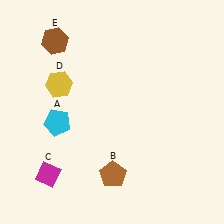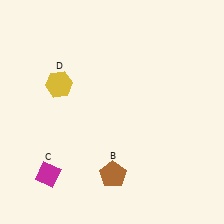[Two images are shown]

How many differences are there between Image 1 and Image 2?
There are 2 differences between the two images.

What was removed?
The brown hexagon (E), the cyan pentagon (A) were removed in Image 2.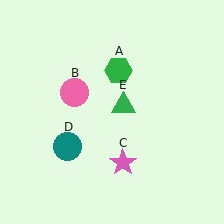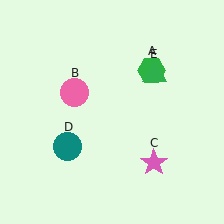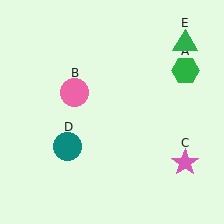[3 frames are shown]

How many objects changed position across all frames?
3 objects changed position: green hexagon (object A), pink star (object C), green triangle (object E).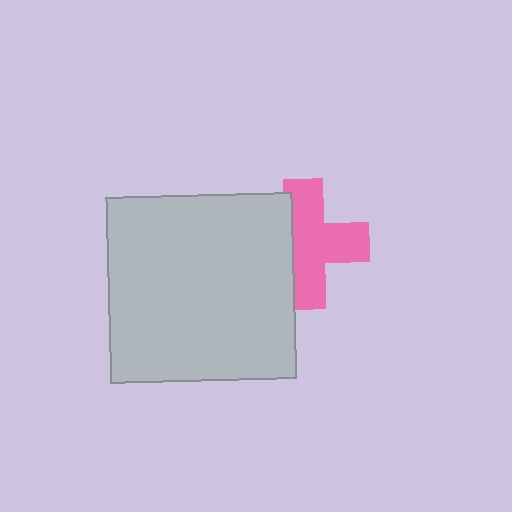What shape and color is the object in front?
The object in front is a light gray square.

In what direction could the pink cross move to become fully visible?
The pink cross could move right. That would shift it out from behind the light gray square entirely.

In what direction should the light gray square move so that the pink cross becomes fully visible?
The light gray square should move left. That is the shortest direction to clear the overlap and leave the pink cross fully visible.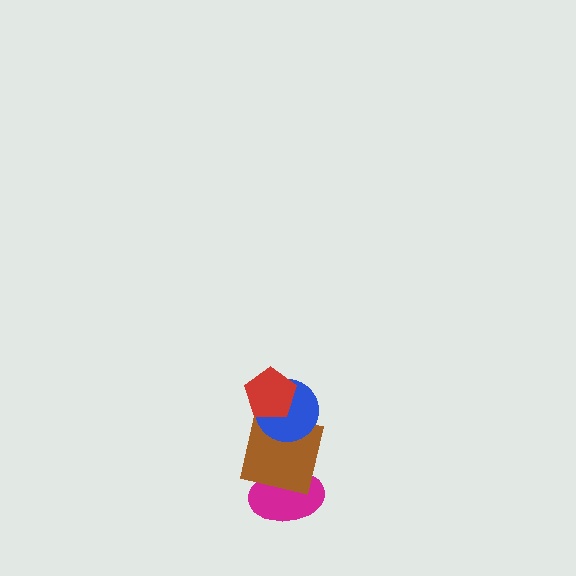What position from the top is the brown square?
The brown square is 3rd from the top.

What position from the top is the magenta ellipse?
The magenta ellipse is 4th from the top.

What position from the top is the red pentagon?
The red pentagon is 1st from the top.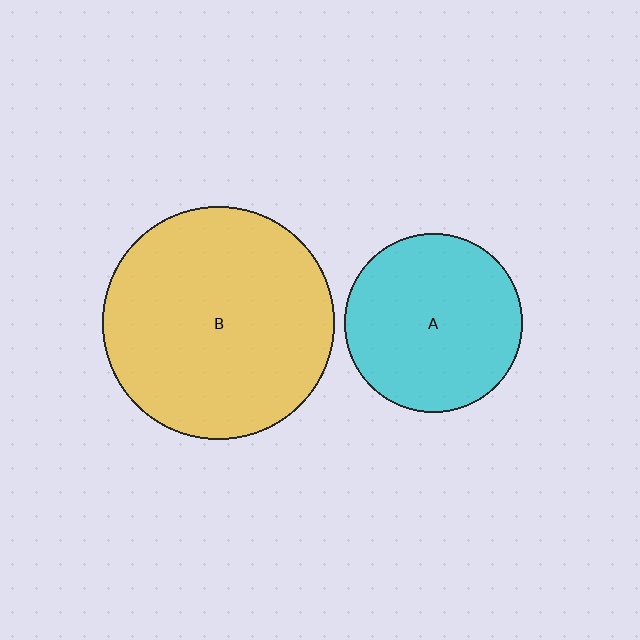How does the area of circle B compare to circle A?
Approximately 1.7 times.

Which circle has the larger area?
Circle B (yellow).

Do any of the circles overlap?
No, none of the circles overlap.